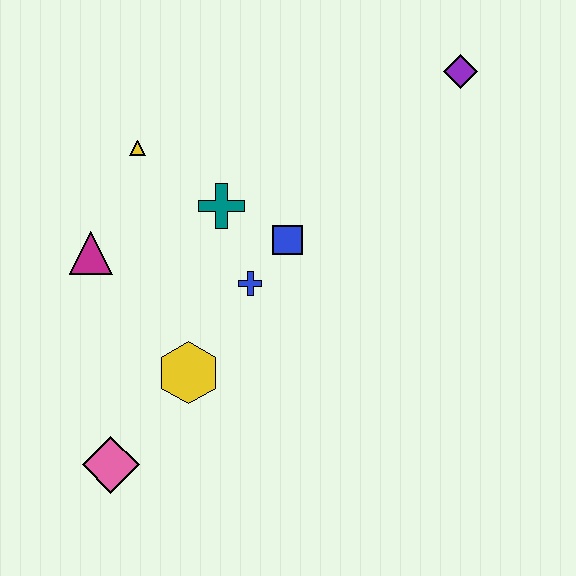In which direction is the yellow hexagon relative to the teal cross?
The yellow hexagon is below the teal cross.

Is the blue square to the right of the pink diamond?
Yes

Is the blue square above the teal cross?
No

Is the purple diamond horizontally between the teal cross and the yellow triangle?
No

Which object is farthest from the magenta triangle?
The purple diamond is farthest from the magenta triangle.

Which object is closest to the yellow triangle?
The teal cross is closest to the yellow triangle.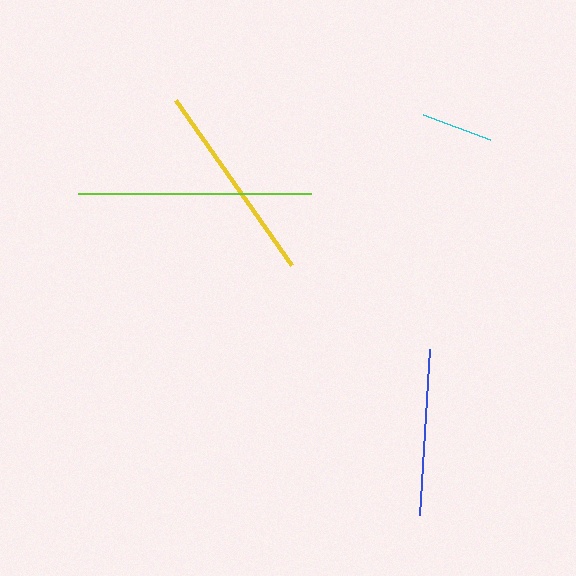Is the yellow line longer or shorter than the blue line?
The yellow line is longer than the blue line.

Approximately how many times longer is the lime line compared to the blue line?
The lime line is approximately 1.4 times the length of the blue line.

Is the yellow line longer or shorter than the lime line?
The lime line is longer than the yellow line.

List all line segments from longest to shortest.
From longest to shortest: lime, yellow, blue, cyan.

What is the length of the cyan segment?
The cyan segment is approximately 71 pixels long.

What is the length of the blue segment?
The blue segment is approximately 166 pixels long.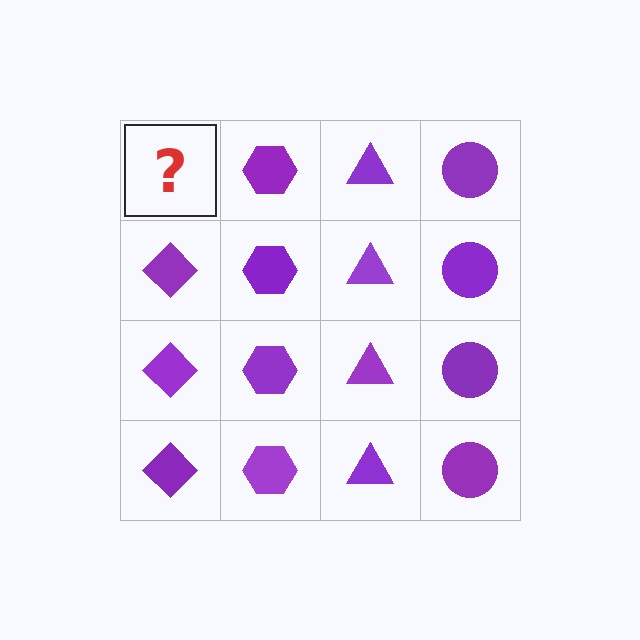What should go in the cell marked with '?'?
The missing cell should contain a purple diamond.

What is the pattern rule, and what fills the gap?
The rule is that each column has a consistent shape. The gap should be filled with a purple diamond.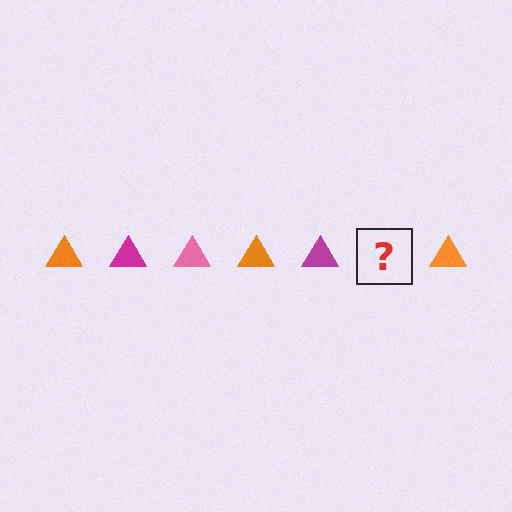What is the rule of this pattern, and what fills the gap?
The rule is that the pattern cycles through orange, magenta, pink triangles. The gap should be filled with a pink triangle.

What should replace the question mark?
The question mark should be replaced with a pink triangle.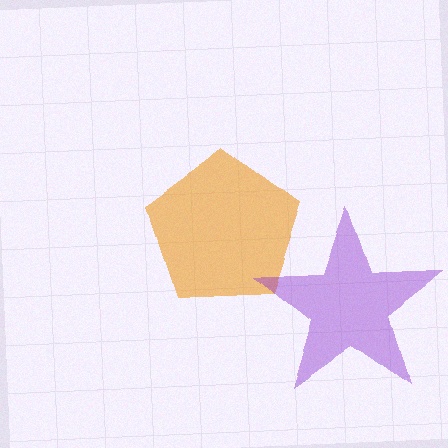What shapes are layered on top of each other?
The layered shapes are: an orange pentagon, a purple star.